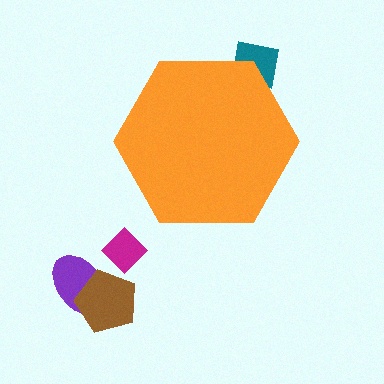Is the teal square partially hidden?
Yes, the teal square is partially hidden behind the orange hexagon.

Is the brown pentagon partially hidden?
No, the brown pentagon is fully visible.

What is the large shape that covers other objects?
An orange hexagon.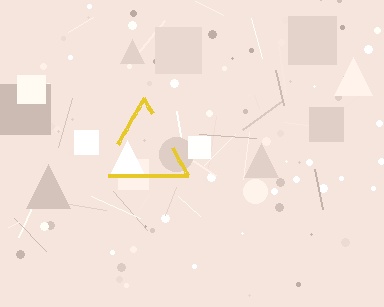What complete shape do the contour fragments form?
The contour fragments form a triangle.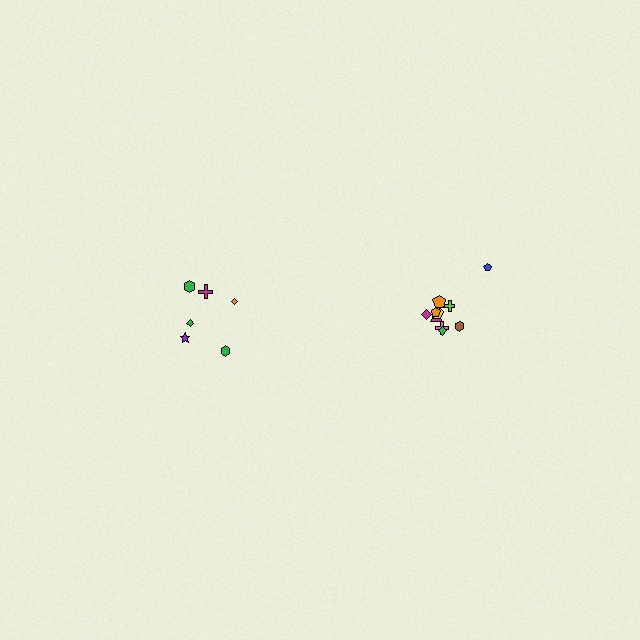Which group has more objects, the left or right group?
The right group.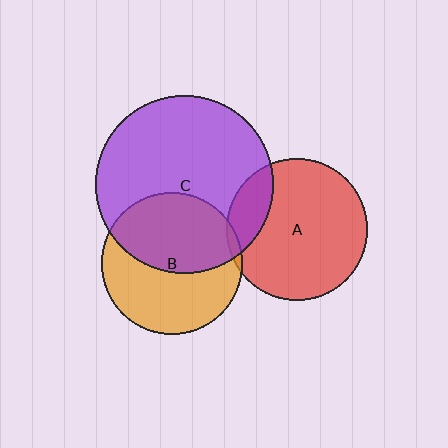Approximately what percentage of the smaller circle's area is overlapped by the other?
Approximately 50%.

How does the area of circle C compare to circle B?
Approximately 1.6 times.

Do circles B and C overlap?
Yes.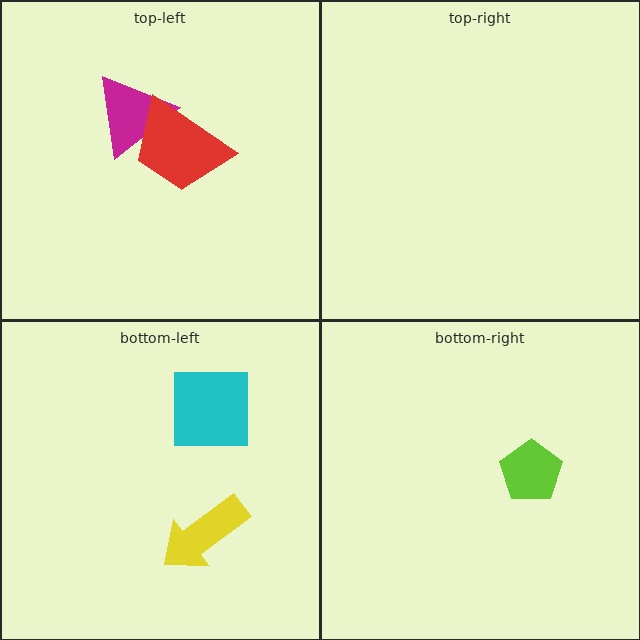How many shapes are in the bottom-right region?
1.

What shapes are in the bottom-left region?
The yellow arrow, the cyan square.